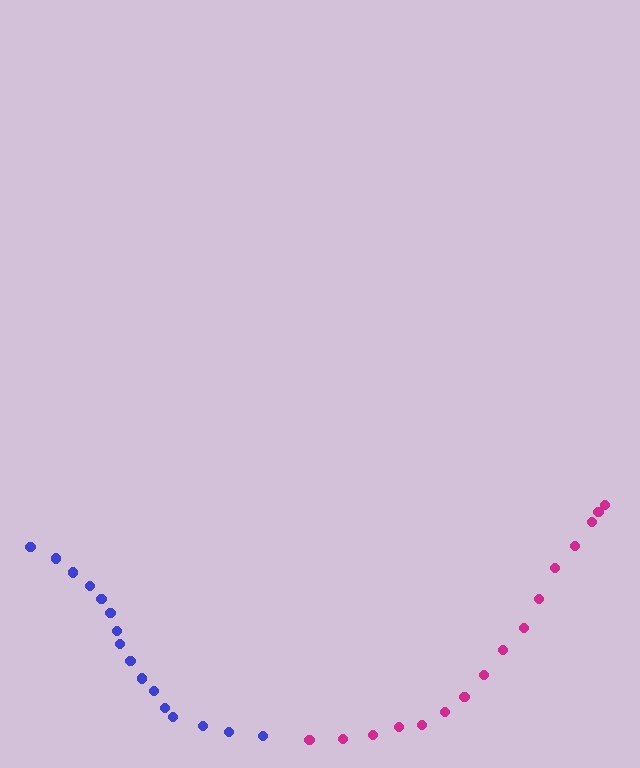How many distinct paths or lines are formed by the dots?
There are 2 distinct paths.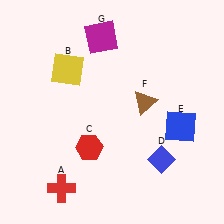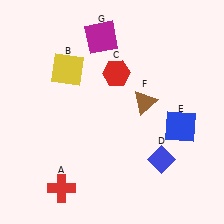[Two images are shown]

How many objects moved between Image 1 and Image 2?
1 object moved between the two images.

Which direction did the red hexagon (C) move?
The red hexagon (C) moved up.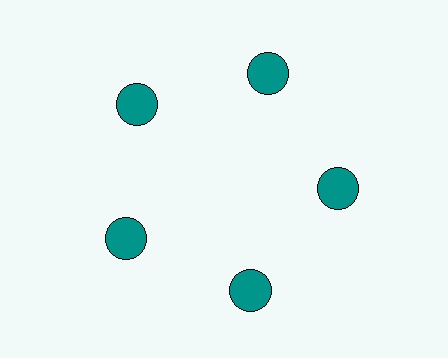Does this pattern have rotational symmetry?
Yes, this pattern has 5-fold rotational symmetry. It looks the same after rotating 72 degrees around the center.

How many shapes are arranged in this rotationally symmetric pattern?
There are 5 shapes, arranged in 5 groups of 1.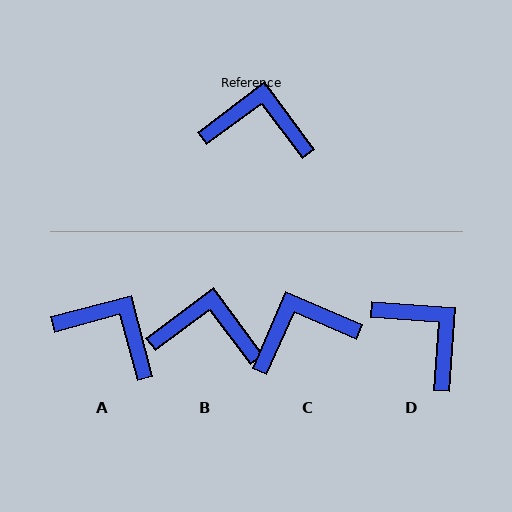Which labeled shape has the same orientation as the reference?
B.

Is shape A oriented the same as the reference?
No, it is off by about 22 degrees.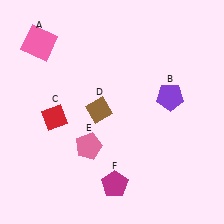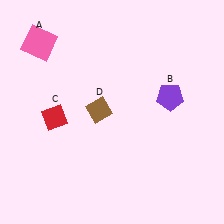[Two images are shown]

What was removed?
The magenta pentagon (F), the pink pentagon (E) were removed in Image 2.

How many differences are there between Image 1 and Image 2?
There are 2 differences between the two images.